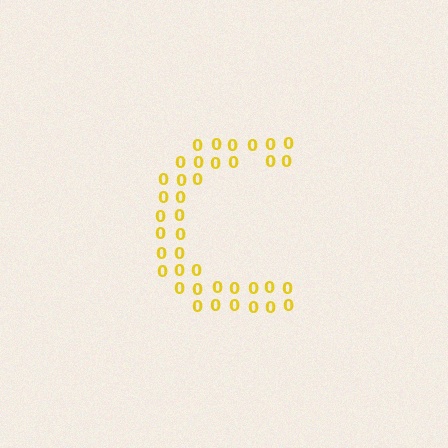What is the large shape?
The large shape is the letter C.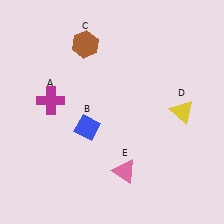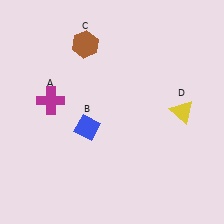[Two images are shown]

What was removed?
The pink triangle (E) was removed in Image 2.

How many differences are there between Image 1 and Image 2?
There is 1 difference between the two images.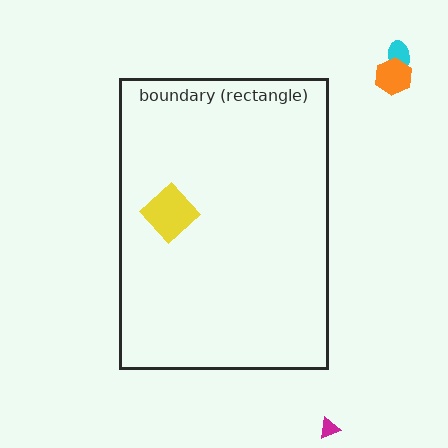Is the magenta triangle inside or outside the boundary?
Outside.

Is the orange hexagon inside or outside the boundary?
Outside.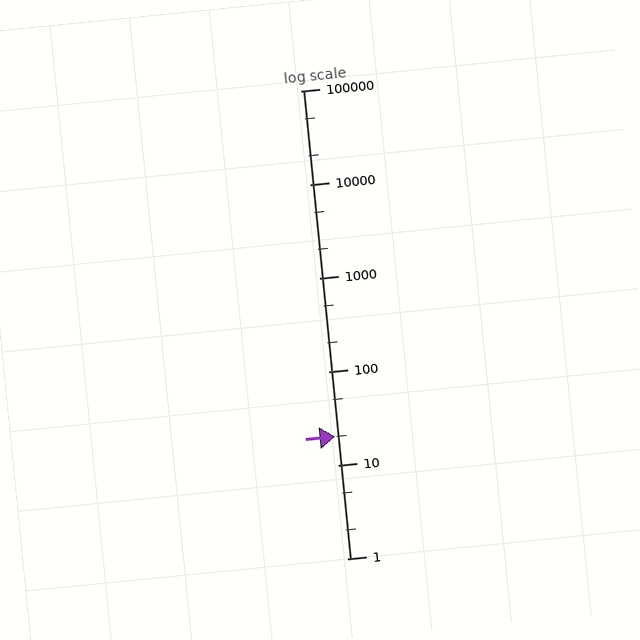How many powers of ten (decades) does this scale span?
The scale spans 5 decades, from 1 to 100000.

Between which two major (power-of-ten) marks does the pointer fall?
The pointer is between 10 and 100.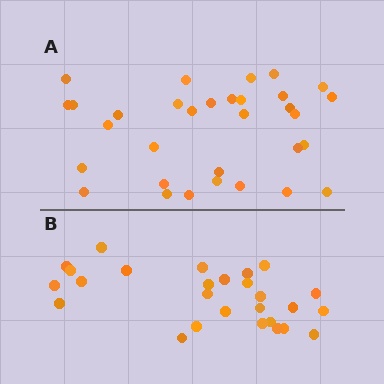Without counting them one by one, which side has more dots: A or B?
Region A (the top region) has more dots.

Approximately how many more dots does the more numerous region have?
Region A has about 5 more dots than region B.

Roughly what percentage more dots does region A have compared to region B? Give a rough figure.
About 20% more.